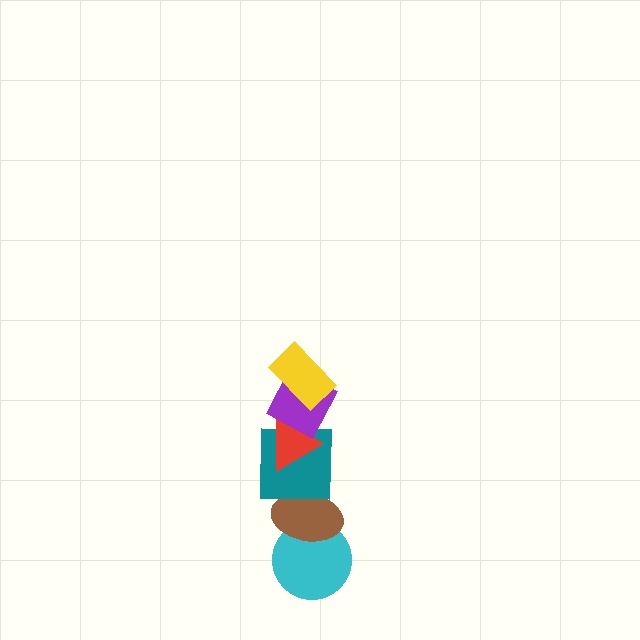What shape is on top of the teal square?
The red triangle is on top of the teal square.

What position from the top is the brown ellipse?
The brown ellipse is 5th from the top.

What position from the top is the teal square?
The teal square is 4th from the top.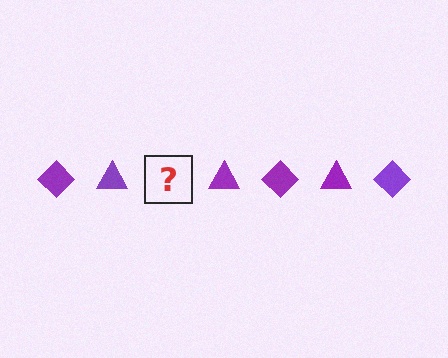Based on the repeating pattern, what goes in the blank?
The blank should be a purple diamond.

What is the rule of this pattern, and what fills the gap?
The rule is that the pattern cycles through diamond, triangle shapes in purple. The gap should be filled with a purple diamond.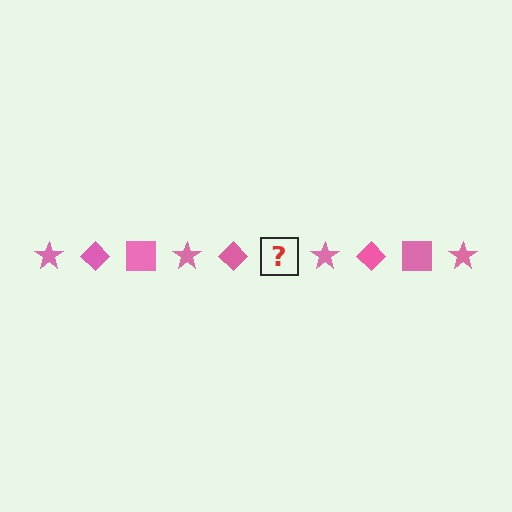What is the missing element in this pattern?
The missing element is a pink square.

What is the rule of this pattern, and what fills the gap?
The rule is that the pattern cycles through star, diamond, square shapes in pink. The gap should be filled with a pink square.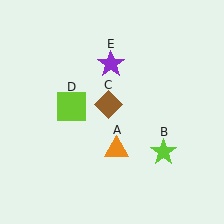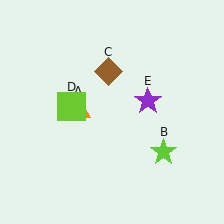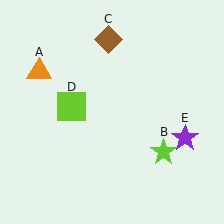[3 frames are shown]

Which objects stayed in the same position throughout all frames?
Lime star (object B) and lime square (object D) remained stationary.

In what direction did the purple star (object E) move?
The purple star (object E) moved down and to the right.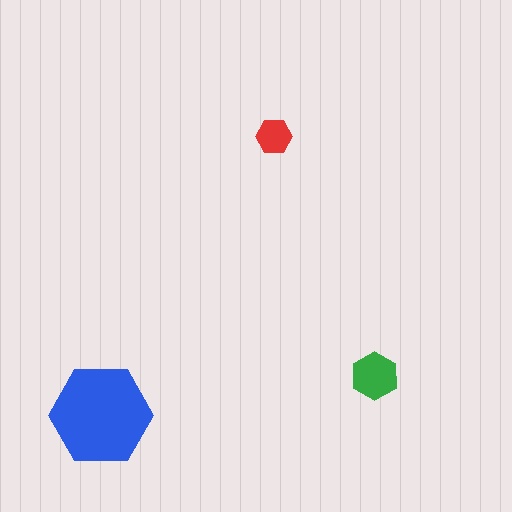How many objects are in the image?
There are 3 objects in the image.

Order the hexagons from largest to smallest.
the blue one, the green one, the red one.